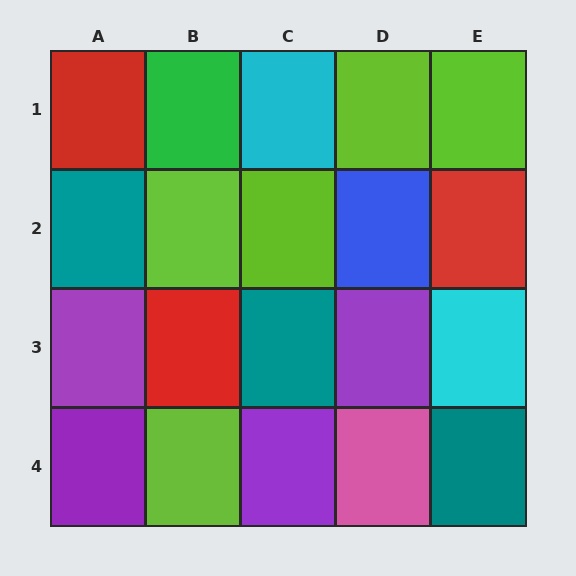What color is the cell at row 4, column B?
Lime.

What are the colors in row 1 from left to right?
Red, green, cyan, lime, lime.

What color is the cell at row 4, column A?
Purple.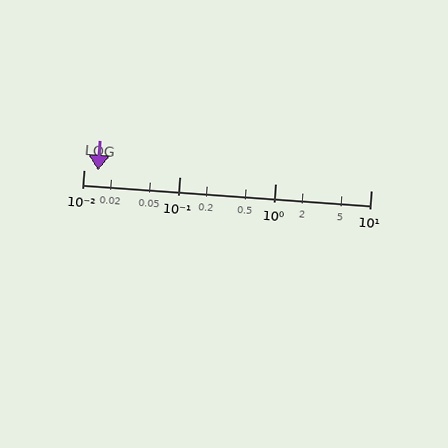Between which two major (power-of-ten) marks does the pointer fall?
The pointer is between 0.01 and 0.1.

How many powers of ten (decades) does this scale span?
The scale spans 3 decades, from 0.01 to 10.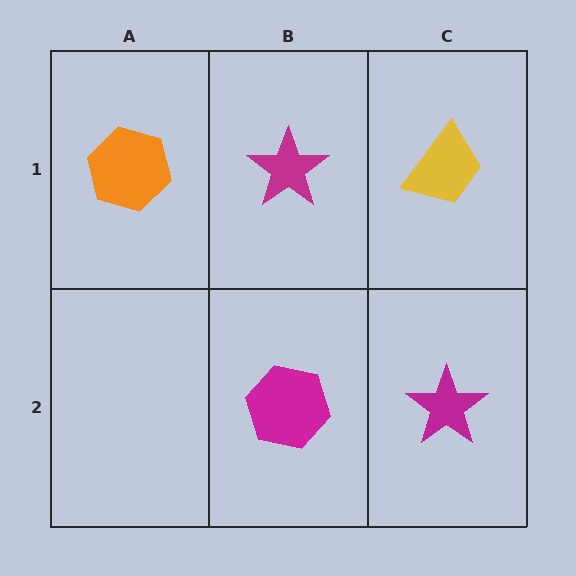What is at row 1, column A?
An orange hexagon.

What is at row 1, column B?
A magenta star.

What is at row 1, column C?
A yellow trapezoid.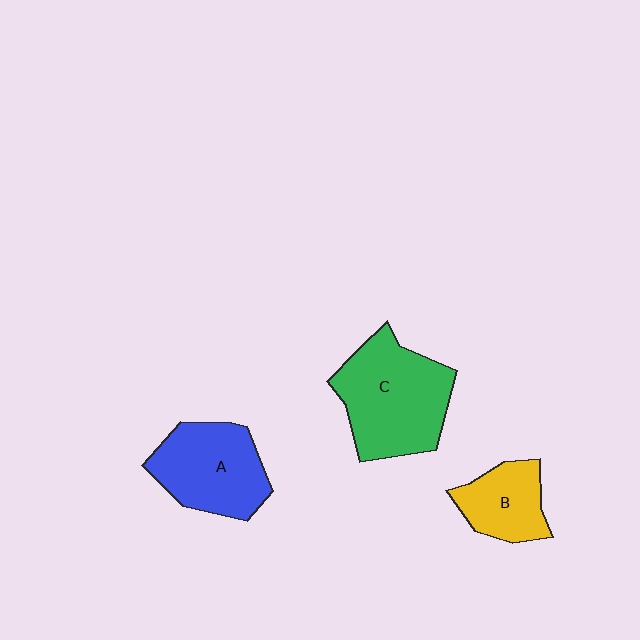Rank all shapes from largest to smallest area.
From largest to smallest: C (green), A (blue), B (yellow).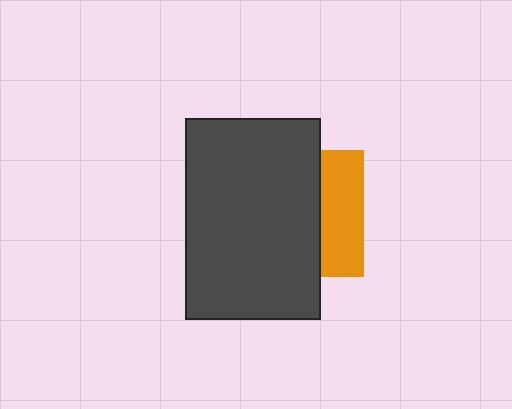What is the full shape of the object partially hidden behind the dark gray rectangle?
The partially hidden object is an orange square.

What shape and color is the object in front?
The object in front is a dark gray rectangle.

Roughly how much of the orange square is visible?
A small part of it is visible (roughly 33%).